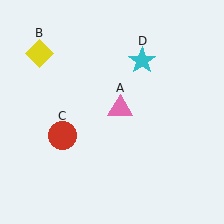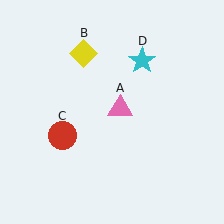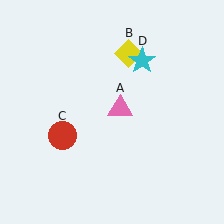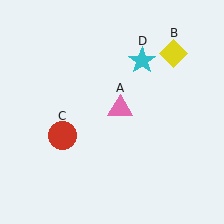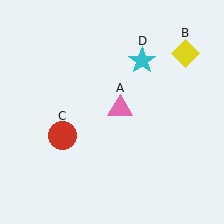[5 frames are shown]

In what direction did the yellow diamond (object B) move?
The yellow diamond (object B) moved right.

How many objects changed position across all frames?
1 object changed position: yellow diamond (object B).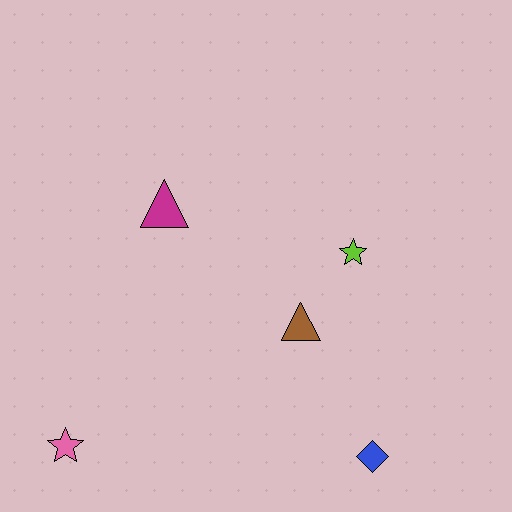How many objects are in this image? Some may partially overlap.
There are 5 objects.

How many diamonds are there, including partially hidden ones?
There is 1 diamond.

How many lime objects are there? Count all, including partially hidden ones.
There is 1 lime object.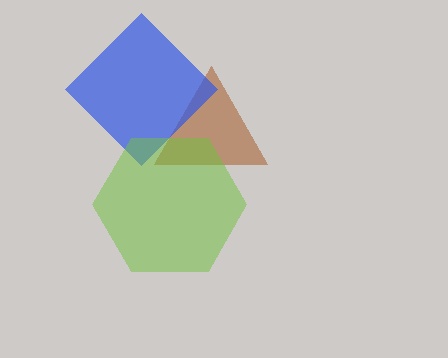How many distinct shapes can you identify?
There are 3 distinct shapes: a brown triangle, a blue diamond, a lime hexagon.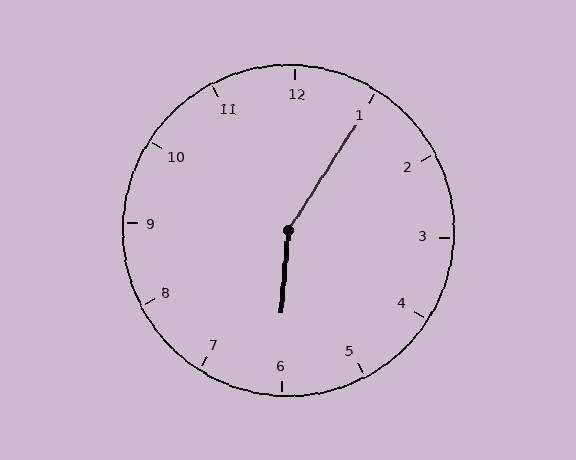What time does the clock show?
6:05.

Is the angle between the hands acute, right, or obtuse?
It is obtuse.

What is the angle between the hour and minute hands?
Approximately 152 degrees.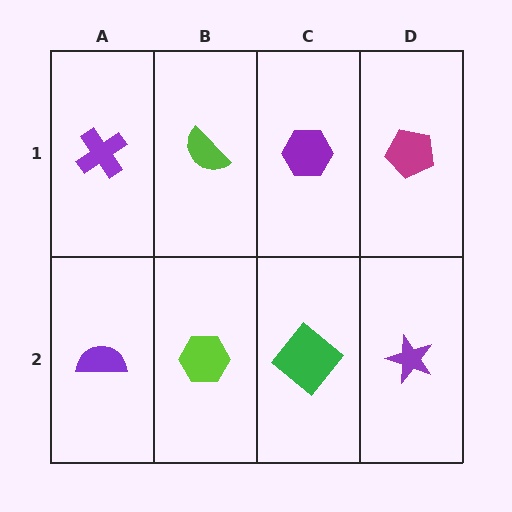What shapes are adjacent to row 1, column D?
A purple star (row 2, column D), a purple hexagon (row 1, column C).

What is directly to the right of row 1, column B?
A purple hexagon.